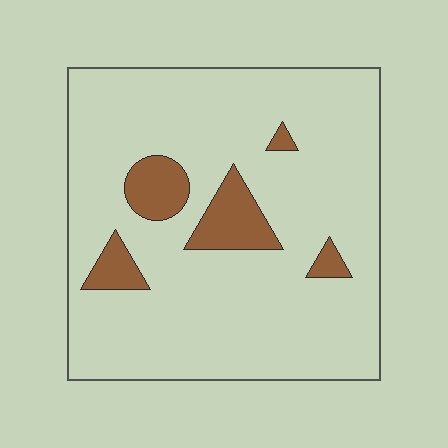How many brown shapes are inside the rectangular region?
5.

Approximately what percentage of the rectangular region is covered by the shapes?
Approximately 10%.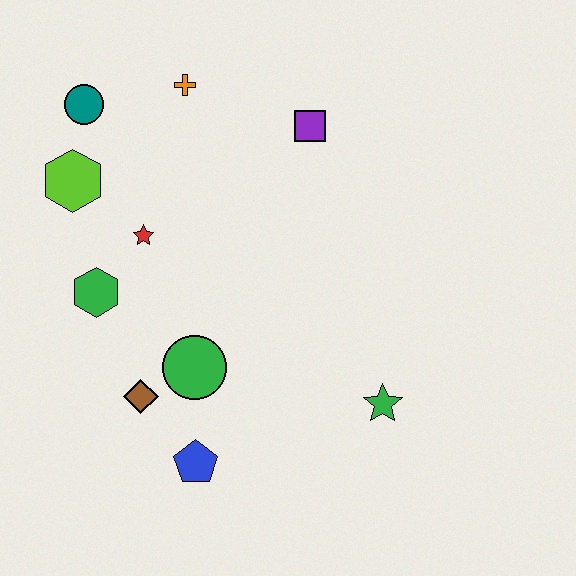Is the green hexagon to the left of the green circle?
Yes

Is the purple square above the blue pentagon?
Yes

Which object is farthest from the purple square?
The blue pentagon is farthest from the purple square.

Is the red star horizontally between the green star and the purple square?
No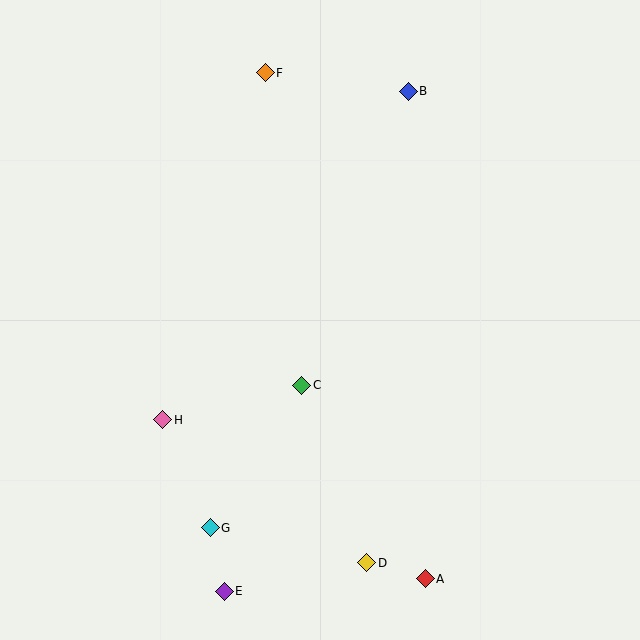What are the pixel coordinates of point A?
Point A is at (425, 579).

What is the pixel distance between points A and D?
The distance between A and D is 61 pixels.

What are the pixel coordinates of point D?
Point D is at (367, 563).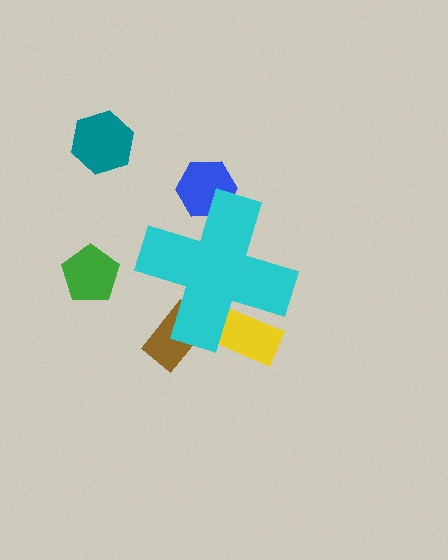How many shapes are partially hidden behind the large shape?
3 shapes are partially hidden.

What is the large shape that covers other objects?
A cyan cross.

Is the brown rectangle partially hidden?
Yes, the brown rectangle is partially hidden behind the cyan cross.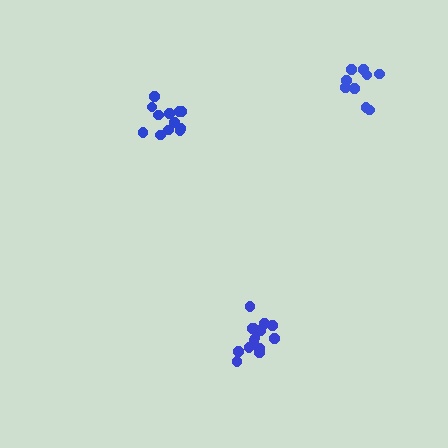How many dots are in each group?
Group 1: 12 dots, Group 2: 9 dots, Group 3: 14 dots (35 total).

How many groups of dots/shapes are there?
There are 3 groups.